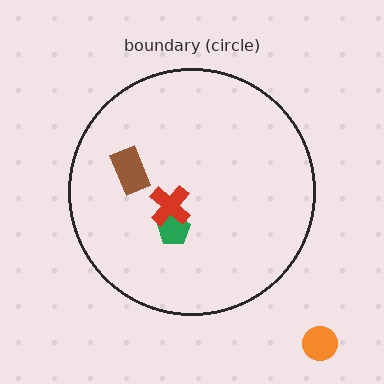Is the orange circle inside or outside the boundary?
Outside.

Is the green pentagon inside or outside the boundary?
Inside.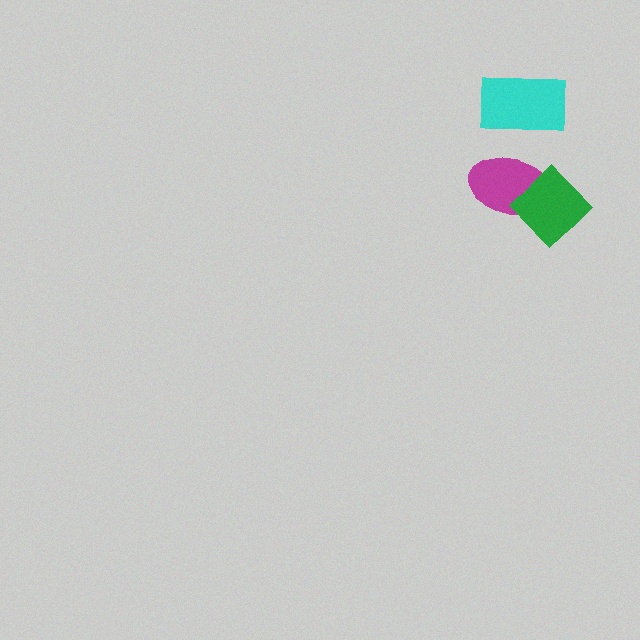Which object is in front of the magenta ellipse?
The green diamond is in front of the magenta ellipse.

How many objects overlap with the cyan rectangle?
0 objects overlap with the cyan rectangle.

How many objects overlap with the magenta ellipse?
1 object overlaps with the magenta ellipse.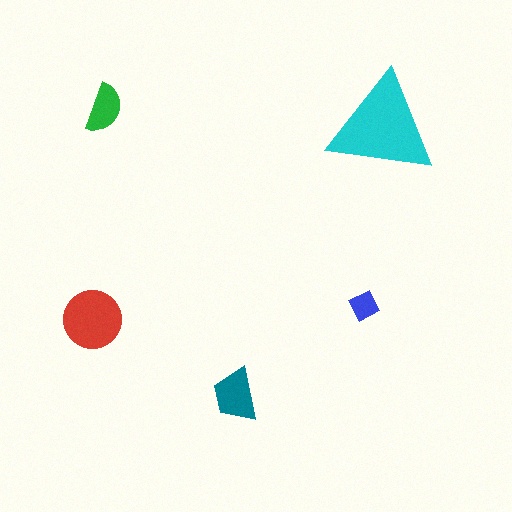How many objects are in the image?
There are 5 objects in the image.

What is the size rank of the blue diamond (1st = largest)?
5th.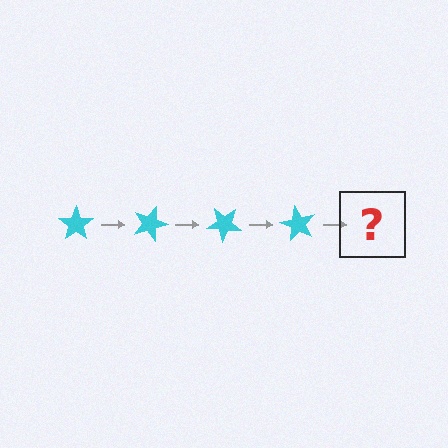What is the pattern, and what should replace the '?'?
The pattern is that the star rotates 20 degrees each step. The '?' should be a cyan star rotated 80 degrees.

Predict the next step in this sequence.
The next step is a cyan star rotated 80 degrees.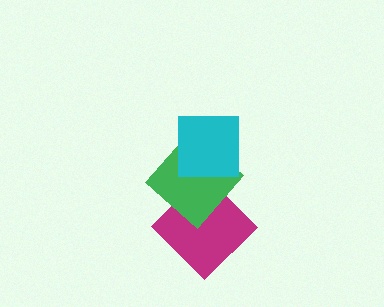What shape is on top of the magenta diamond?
The green diamond is on top of the magenta diamond.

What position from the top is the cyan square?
The cyan square is 1st from the top.